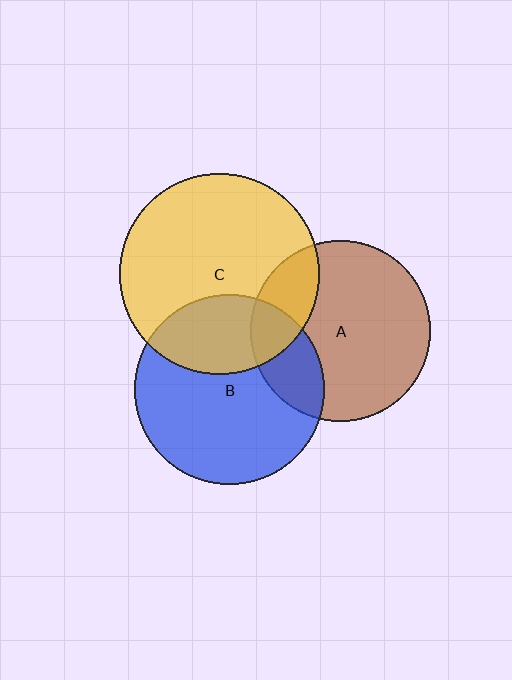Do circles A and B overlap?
Yes.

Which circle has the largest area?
Circle C (yellow).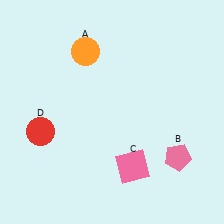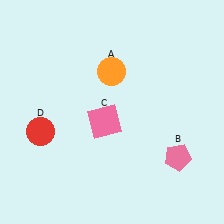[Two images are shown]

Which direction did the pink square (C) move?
The pink square (C) moved up.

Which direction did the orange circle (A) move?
The orange circle (A) moved right.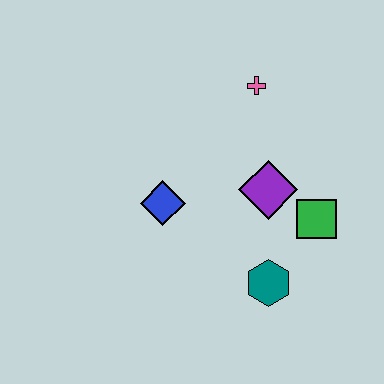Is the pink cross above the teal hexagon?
Yes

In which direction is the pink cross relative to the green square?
The pink cross is above the green square.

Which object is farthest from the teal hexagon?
The pink cross is farthest from the teal hexagon.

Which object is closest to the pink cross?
The purple diamond is closest to the pink cross.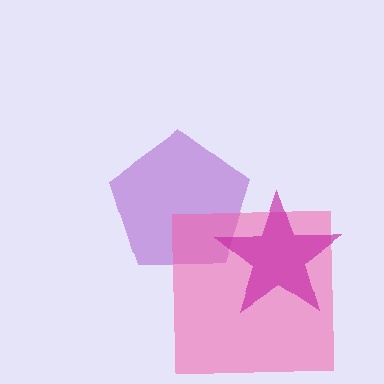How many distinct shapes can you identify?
There are 3 distinct shapes: a purple pentagon, a pink square, a magenta star.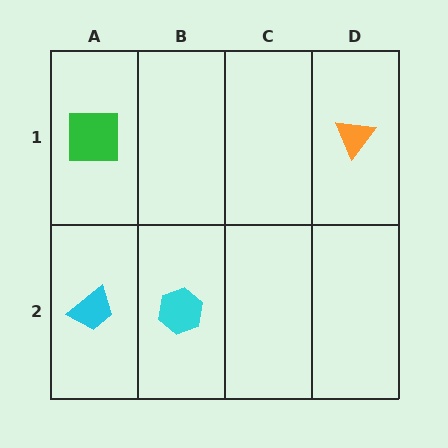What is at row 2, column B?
A cyan hexagon.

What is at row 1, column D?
An orange triangle.